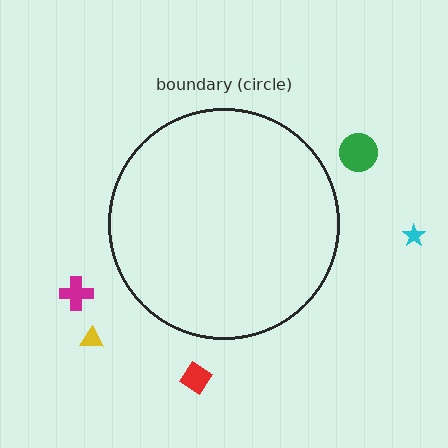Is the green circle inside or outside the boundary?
Outside.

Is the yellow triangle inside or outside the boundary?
Outside.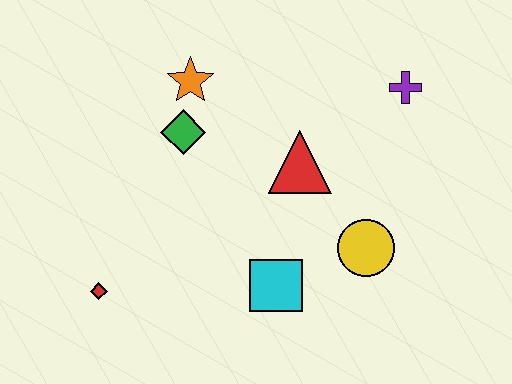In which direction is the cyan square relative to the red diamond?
The cyan square is to the right of the red diamond.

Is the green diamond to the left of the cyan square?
Yes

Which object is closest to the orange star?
The green diamond is closest to the orange star.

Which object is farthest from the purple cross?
The red diamond is farthest from the purple cross.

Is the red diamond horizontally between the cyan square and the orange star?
No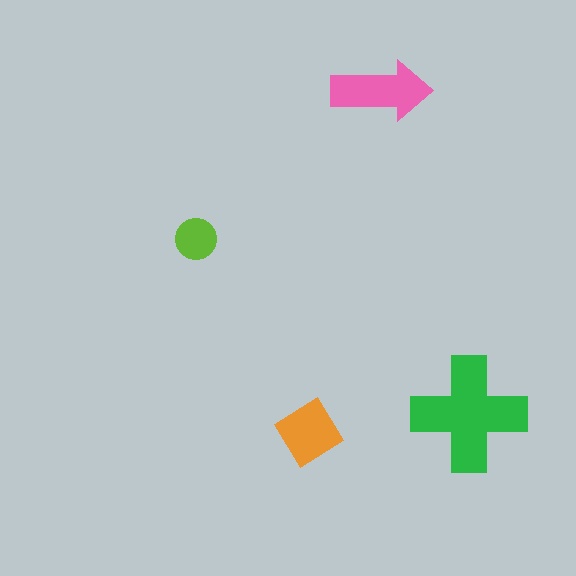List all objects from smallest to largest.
The lime circle, the orange diamond, the pink arrow, the green cross.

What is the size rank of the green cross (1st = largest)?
1st.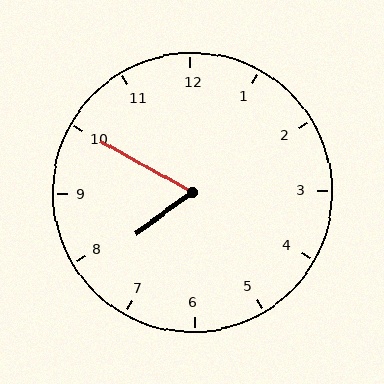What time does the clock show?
7:50.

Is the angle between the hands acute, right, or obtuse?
It is acute.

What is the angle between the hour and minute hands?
Approximately 65 degrees.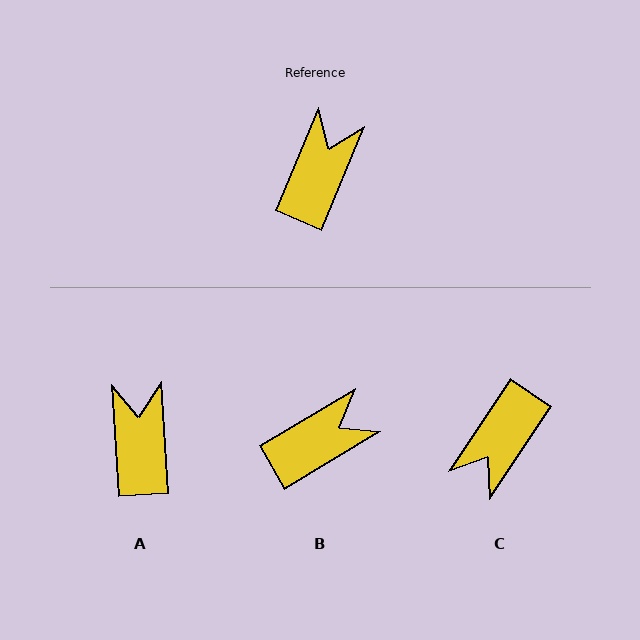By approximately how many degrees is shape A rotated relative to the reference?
Approximately 26 degrees counter-clockwise.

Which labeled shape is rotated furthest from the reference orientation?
C, about 169 degrees away.